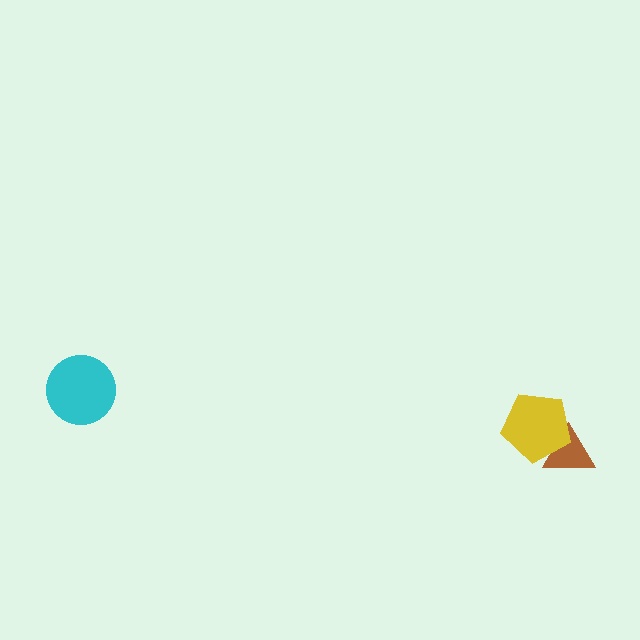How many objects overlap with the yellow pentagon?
1 object overlaps with the yellow pentagon.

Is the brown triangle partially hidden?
Yes, it is partially covered by another shape.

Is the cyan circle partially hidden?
No, no other shape covers it.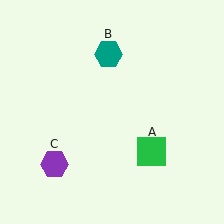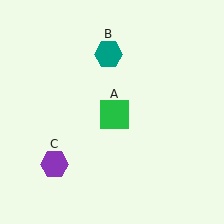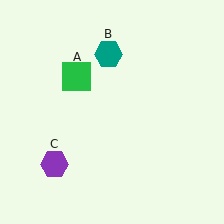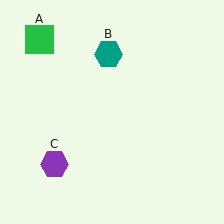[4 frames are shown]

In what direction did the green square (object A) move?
The green square (object A) moved up and to the left.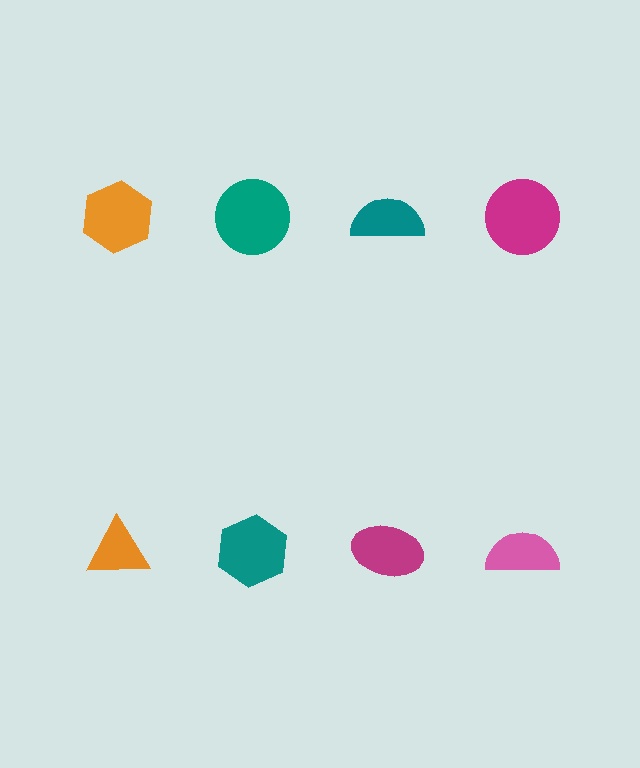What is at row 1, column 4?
A magenta circle.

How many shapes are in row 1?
4 shapes.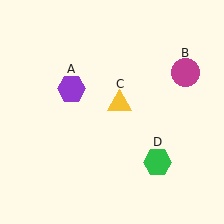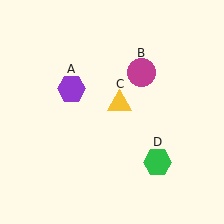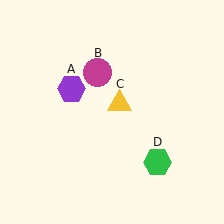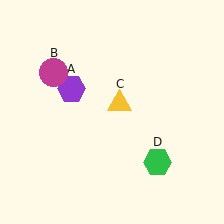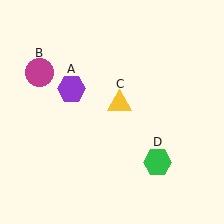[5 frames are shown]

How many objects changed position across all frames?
1 object changed position: magenta circle (object B).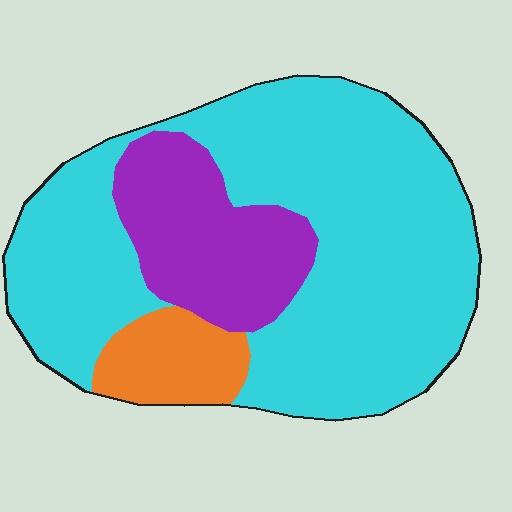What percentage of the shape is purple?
Purple takes up less than a quarter of the shape.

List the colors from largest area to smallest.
From largest to smallest: cyan, purple, orange.